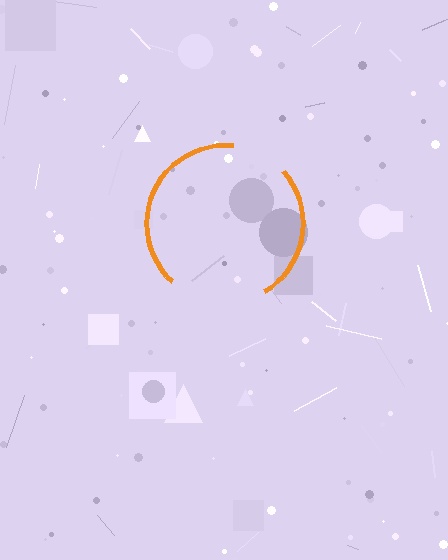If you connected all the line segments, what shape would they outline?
They would outline a circle.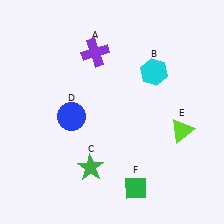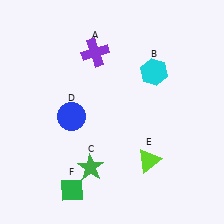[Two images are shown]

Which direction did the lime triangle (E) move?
The lime triangle (E) moved left.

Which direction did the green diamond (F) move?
The green diamond (F) moved left.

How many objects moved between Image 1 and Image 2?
2 objects moved between the two images.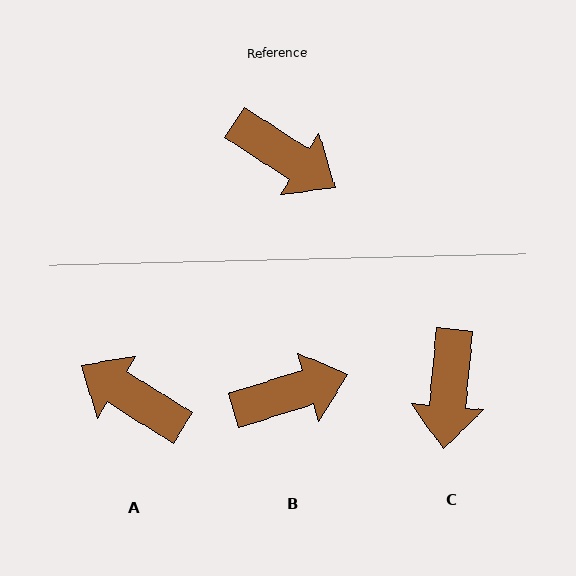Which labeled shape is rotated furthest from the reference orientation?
A, about 179 degrees away.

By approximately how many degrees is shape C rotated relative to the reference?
Approximately 63 degrees clockwise.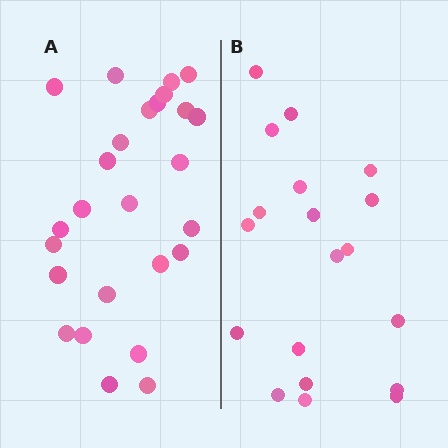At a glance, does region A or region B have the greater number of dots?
Region A (the left region) has more dots.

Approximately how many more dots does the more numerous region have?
Region A has roughly 8 or so more dots than region B.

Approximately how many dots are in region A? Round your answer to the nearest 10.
About 30 dots. (The exact count is 26, which rounds to 30.)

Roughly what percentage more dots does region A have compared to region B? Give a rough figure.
About 35% more.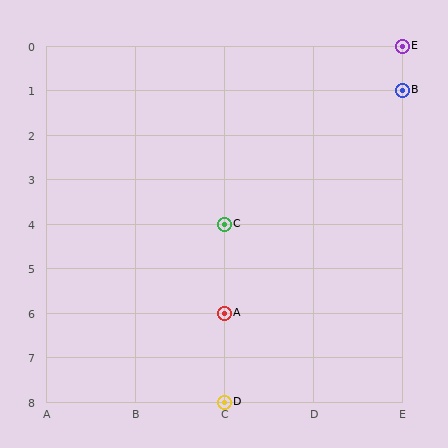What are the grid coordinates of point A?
Point A is at grid coordinates (C, 6).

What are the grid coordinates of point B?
Point B is at grid coordinates (E, 1).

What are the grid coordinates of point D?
Point D is at grid coordinates (C, 8).